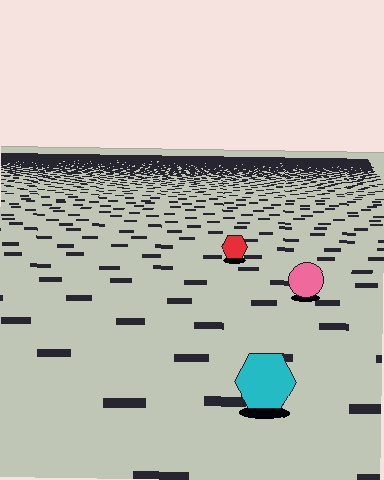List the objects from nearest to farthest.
From nearest to farthest: the cyan hexagon, the pink circle, the red hexagon.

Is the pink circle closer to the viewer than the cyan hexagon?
No. The cyan hexagon is closer — you can tell from the texture gradient: the ground texture is coarser near it.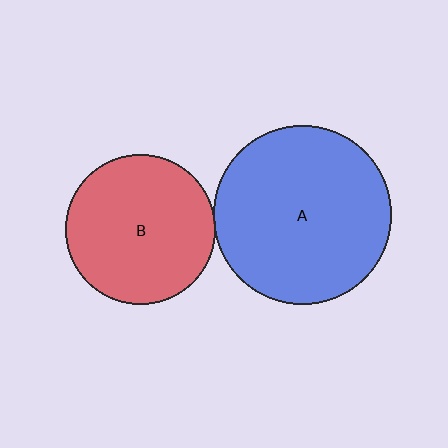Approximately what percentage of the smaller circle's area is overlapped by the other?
Approximately 5%.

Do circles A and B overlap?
Yes.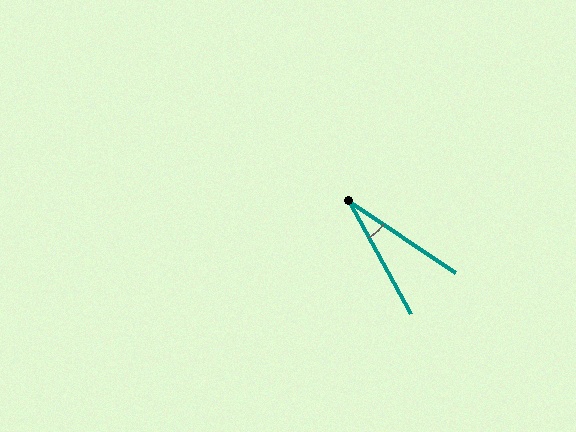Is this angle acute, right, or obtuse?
It is acute.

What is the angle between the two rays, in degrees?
Approximately 27 degrees.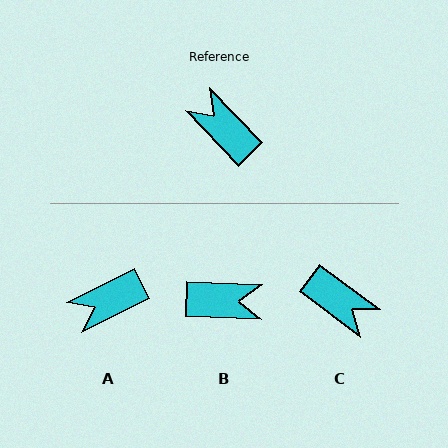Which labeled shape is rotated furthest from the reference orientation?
C, about 170 degrees away.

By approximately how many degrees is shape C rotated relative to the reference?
Approximately 170 degrees clockwise.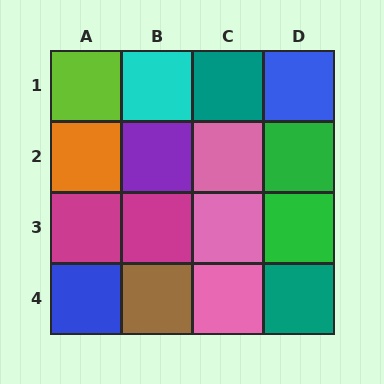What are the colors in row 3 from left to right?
Magenta, magenta, pink, green.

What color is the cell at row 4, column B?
Brown.